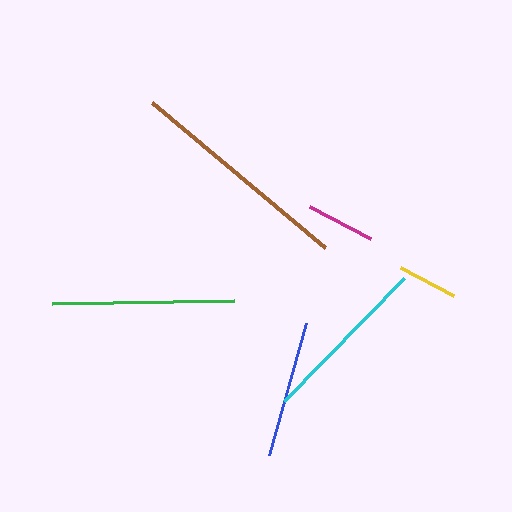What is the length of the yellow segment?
The yellow segment is approximately 60 pixels long.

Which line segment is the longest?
The brown line is the longest at approximately 225 pixels.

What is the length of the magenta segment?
The magenta segment is approximately 69 pixels long.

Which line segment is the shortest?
The yellow line is the shortest at approximately 60 pixels.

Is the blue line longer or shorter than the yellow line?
The blue line is longer than the yellow line.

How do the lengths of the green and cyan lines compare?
The green and cyan lines are approximately the same length.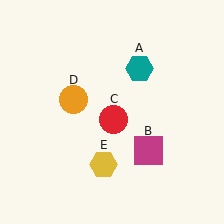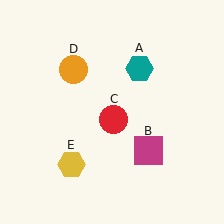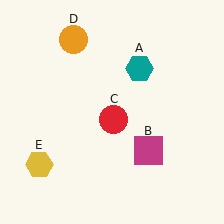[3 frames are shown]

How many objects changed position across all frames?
2 objects changed position: orange circle (object D), yellow hexagon (object E).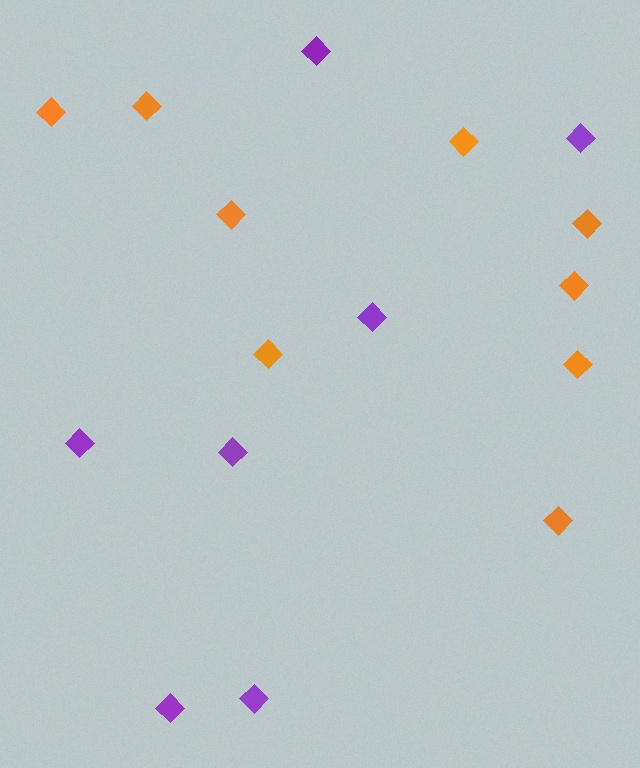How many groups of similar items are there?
There are 2 groups: one group of purple diamonds (7) and one group of orange diamonds (9).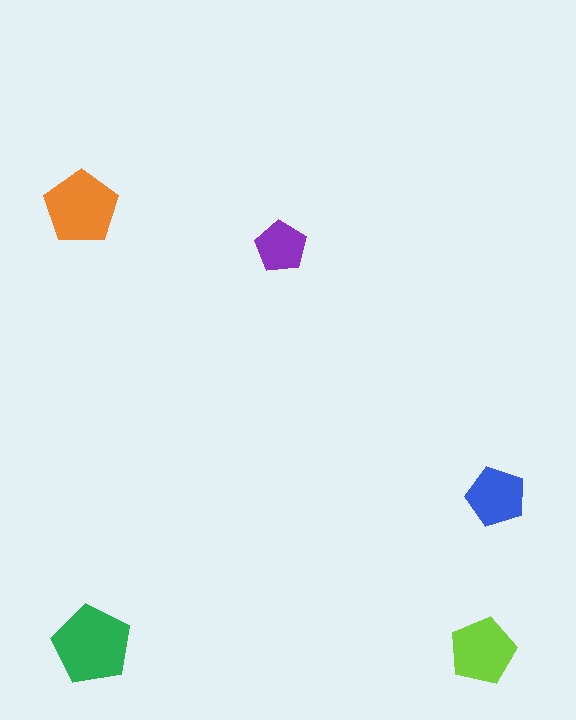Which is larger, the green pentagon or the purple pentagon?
The green one.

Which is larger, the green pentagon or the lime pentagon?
The green one.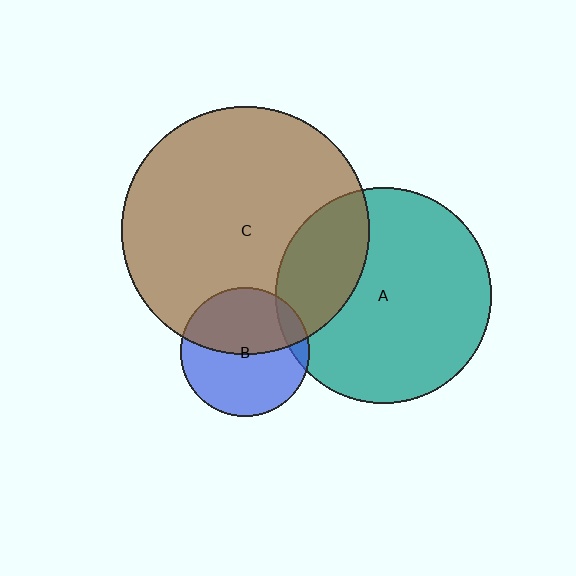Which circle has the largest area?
Circle C (brown).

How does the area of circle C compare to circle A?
Approximately 1.3 times.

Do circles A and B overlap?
Yes.